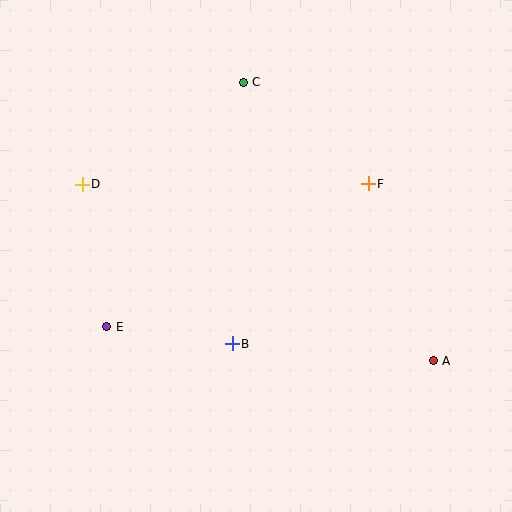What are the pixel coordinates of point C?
Point C is at (243, 82).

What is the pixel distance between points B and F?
The distance between B and F is 210 pixels.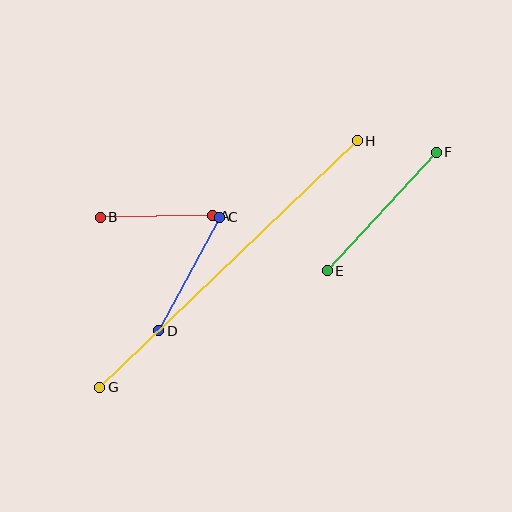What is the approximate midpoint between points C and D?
The midpoint is at approximately (189, 274) pixels.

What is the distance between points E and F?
The distance is approximately 161 pixels.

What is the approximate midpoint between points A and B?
The midpoint is at approximately (156, 217) pixels.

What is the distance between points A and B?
The distance is approximately 112 pixels.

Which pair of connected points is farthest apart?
Points G and H are farthest apart.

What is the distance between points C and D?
The distance is approximately 129 pixels.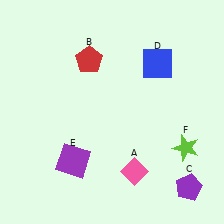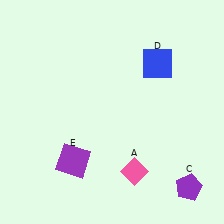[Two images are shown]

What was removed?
The red pentagon (B), the lime star (F) were removed in Image 2.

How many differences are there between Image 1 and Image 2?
There are 2 differences between the two images.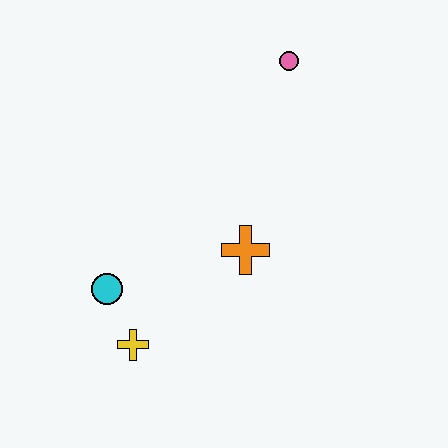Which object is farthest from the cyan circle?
The pink circle is farthest from the cyan circle.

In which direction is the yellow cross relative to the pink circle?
The yellow cross is below the pink circle.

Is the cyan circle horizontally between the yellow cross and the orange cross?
No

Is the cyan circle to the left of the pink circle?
Yes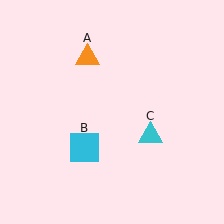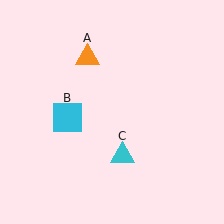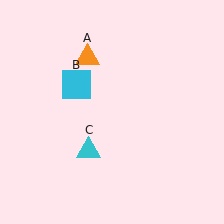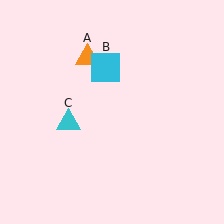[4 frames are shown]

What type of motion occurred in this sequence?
The cyan square (object B), cyan triangle (object C) rotated clockwise around the center of the scene.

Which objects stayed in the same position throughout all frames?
Orange triangle (object A) remained stationary.